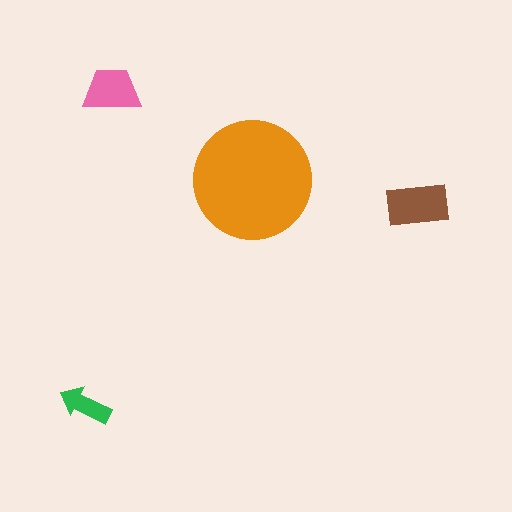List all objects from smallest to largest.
The green arrow, the pink trapezoid, the brown rectangle, the orange circle.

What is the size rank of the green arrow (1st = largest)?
4th.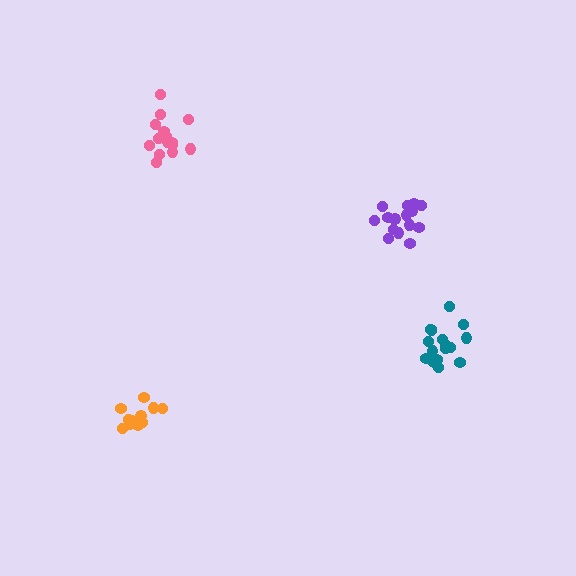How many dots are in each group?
Group 1: 15 dots, Group 2: 12 dots, Group 3: 17 dots, Group 4: 15 dots (59 total).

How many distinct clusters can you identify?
There are 4 distinct clusters.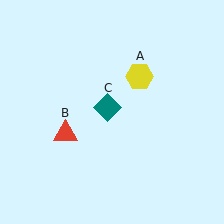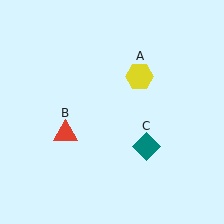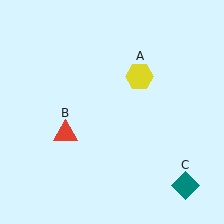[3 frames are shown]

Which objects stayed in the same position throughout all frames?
Yellow hexagon (object A) and red triangle (object B) remained stationary.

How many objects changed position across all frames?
1 object changed position: teal diamond (object C).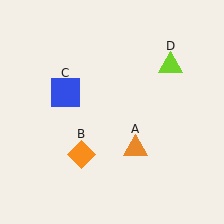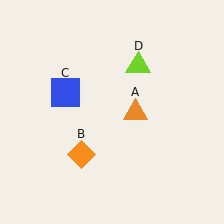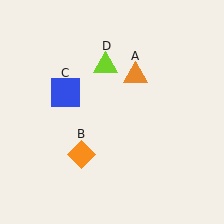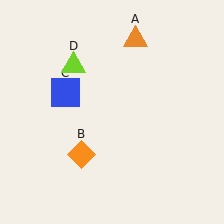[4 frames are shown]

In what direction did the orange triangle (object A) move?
The orange triangle (object A) moved up.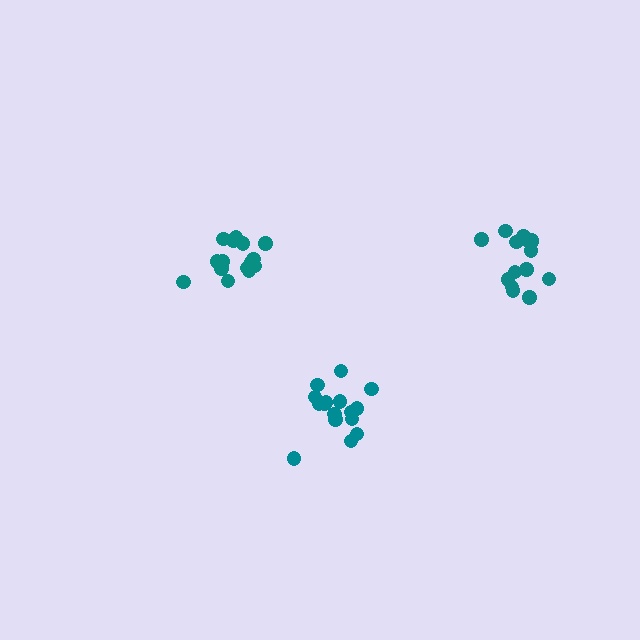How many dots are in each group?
Group 1: 16 dots, Group 2: 15 dots, Group 3: 15 dots (46 total).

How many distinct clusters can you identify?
There are 3 distinct clusters.